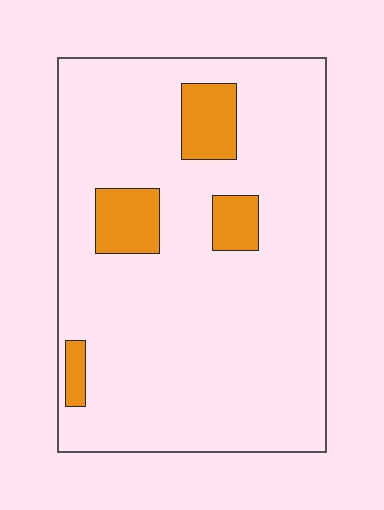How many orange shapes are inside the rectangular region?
4.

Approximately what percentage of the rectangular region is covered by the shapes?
Approximately 10%.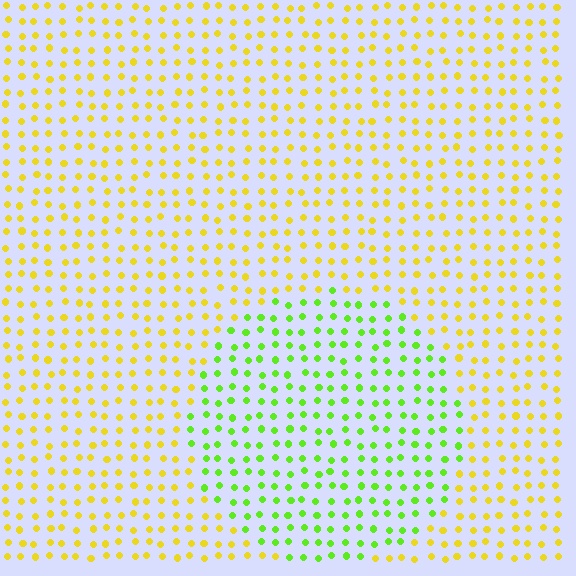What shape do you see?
I see a circle.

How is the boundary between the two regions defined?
The boundary is defined purely by a slight shift in hue (about 48 degrees). Spacing, size, and orientation are identical on both sides.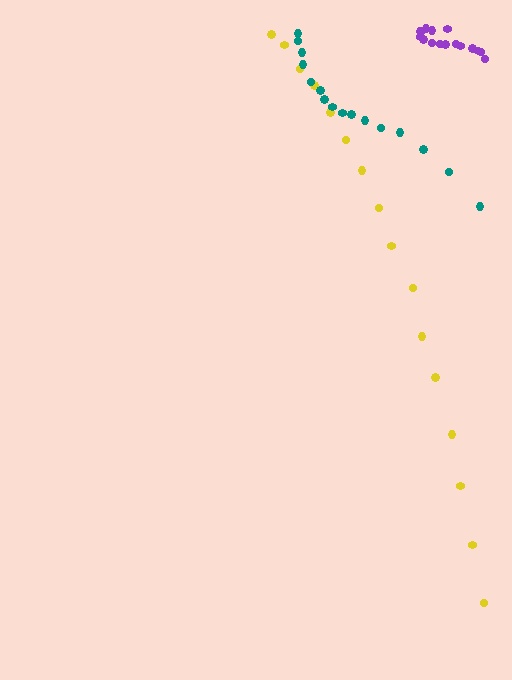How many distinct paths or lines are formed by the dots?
There are 3 distinct paths.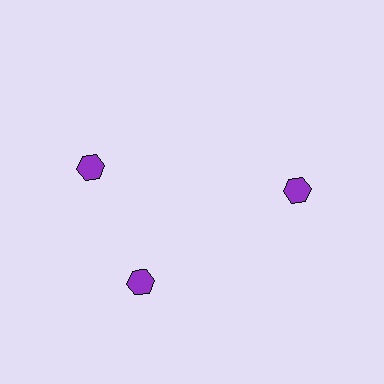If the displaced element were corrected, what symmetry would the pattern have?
It would have 3-fold rotational symmetry — the pattern would map onto itself every 120 degrees.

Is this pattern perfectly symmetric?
No. The 3 purple hexagons are arranged in a ring, but one element near the 11 o'clock position is rotated out of alignment along the ring, breaking the 3-fold rotational symmetry.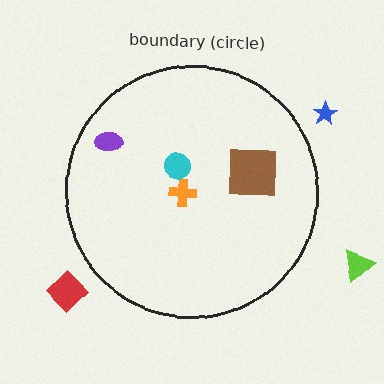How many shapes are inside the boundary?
4 inside, 3 outside.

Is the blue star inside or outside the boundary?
Outside.